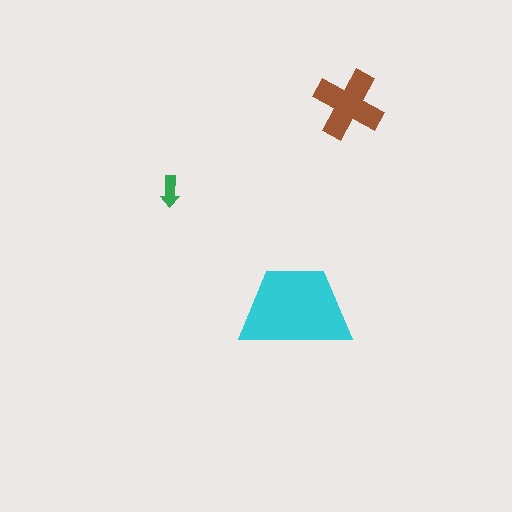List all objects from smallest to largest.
The green arrow, the brown cross, the cyan trapezoid.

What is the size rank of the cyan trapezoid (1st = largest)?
1st.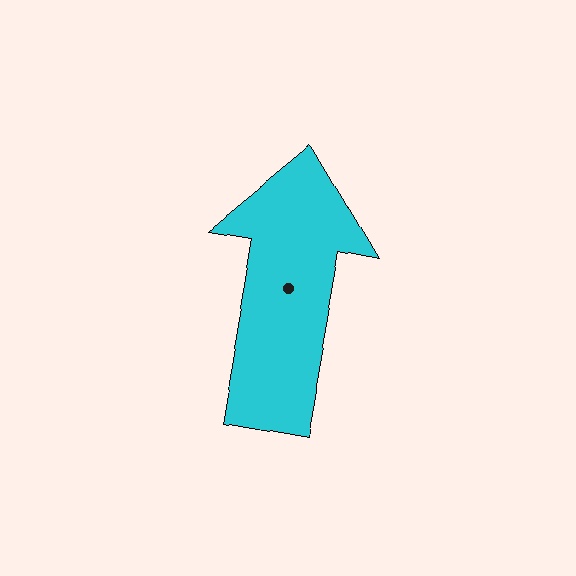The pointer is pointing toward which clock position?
Roughly 12 o'clock.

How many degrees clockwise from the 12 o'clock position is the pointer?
Approximately 10 degrees.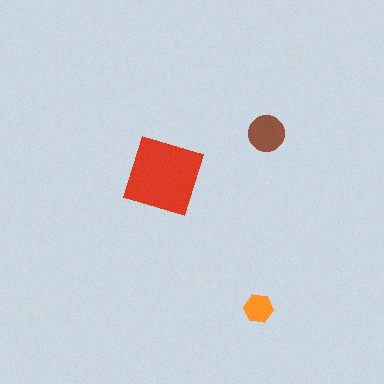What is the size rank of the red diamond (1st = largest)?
1st.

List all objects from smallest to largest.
The orange hexagon, the brown circle, the red diamond.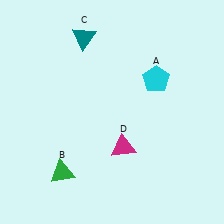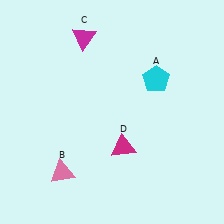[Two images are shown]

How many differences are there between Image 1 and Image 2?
There are 2 differences between the two images.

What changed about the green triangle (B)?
In Image 1, B is green. In Image 2, it changed to pink.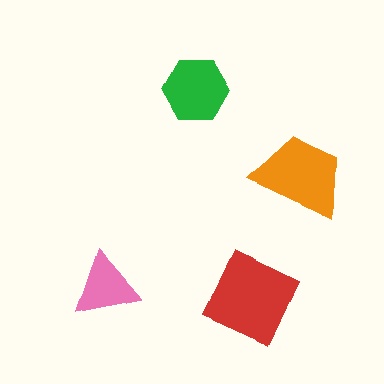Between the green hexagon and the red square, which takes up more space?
The red square.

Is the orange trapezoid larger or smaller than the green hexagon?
Larger.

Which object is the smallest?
The pink triangle.